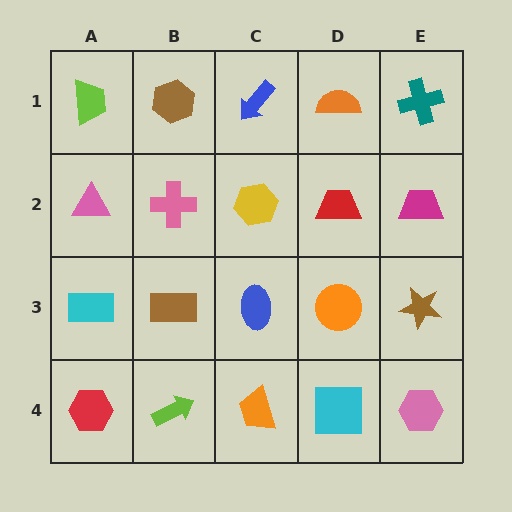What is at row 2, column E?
A magenta trapezoid.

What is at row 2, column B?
A pink cross.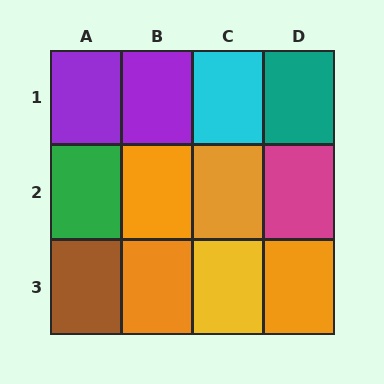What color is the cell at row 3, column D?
Orange.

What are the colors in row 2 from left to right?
Green, orange, orange, magenta.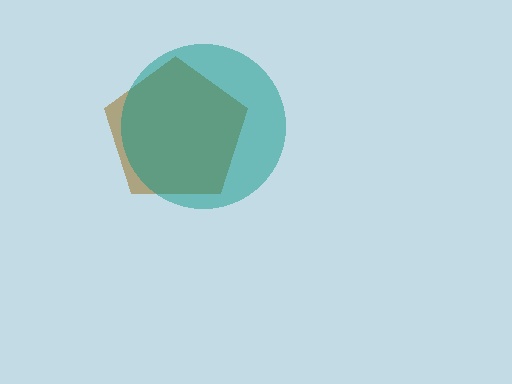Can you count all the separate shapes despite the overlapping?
Yes, there are 2 separate shapes.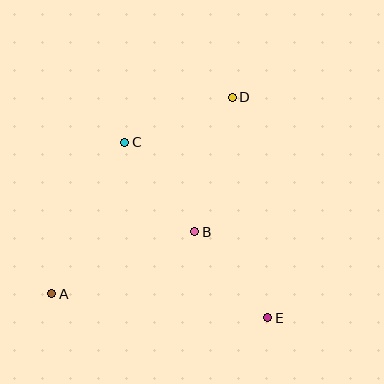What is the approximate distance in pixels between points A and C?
The distance between A and C is approximately 168 pixels.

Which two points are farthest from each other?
Points A and D are farthest from each other.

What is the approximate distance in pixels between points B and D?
The distance between B and D is approximately 140 pixels.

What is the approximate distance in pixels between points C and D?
The distance between C and D is approximately 116 pixels.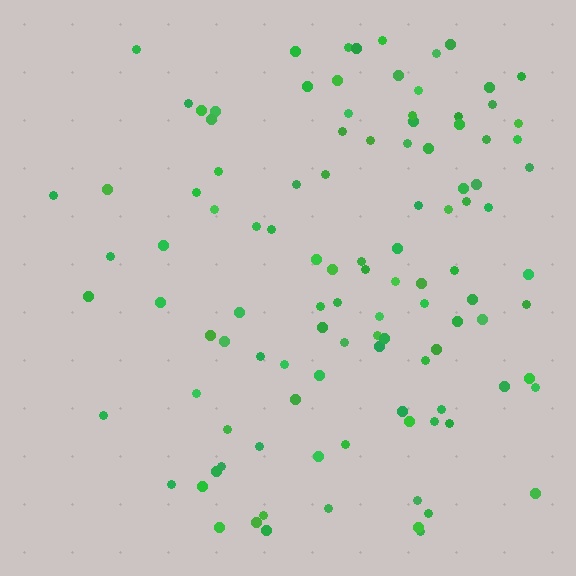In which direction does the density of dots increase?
From left to right, with the right side densest.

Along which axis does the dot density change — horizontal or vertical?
Horizontal.